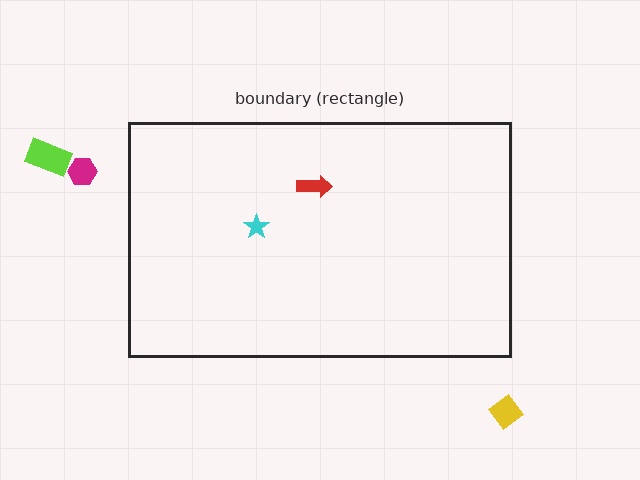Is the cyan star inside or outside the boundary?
Inside.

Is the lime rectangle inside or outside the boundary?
Outside.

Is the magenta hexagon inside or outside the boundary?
Outside.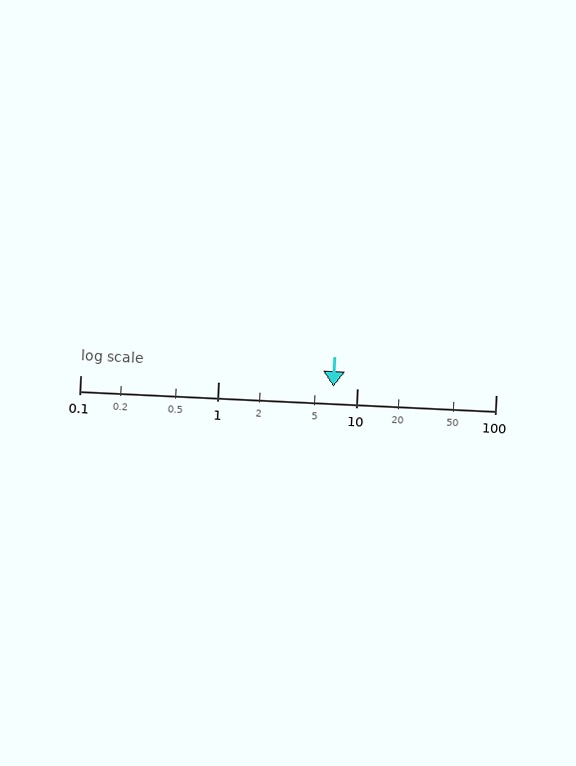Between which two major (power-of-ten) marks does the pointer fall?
The pointer is between 1 and 10.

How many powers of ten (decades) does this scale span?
The scale spans 3 decades, from 0.1 to 100.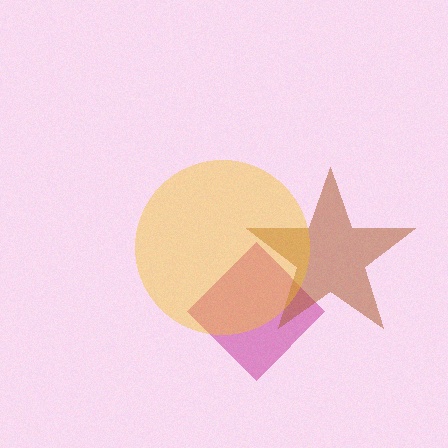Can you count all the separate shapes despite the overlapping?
Yes, there are 3 separate shapes.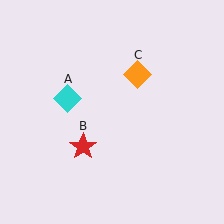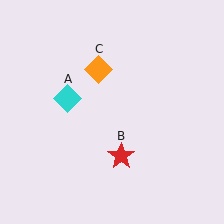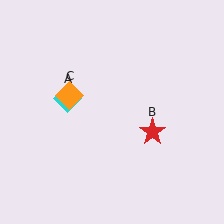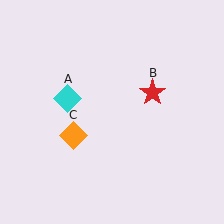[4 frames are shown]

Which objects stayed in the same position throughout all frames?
Cyan diamond (object A) remained stationary.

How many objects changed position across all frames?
2 objects changed position: red star (object B), orange diamond (object C).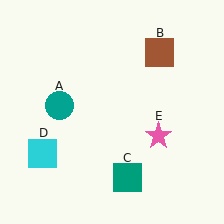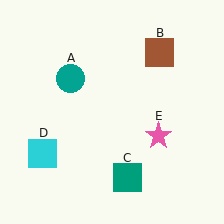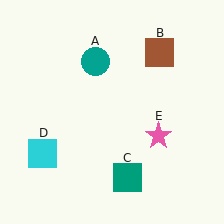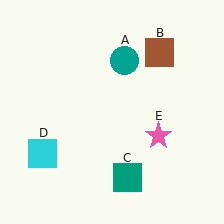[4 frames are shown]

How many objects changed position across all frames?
1 object changed position: teal circle (object A).